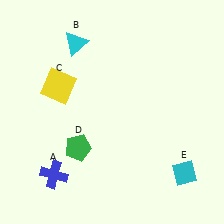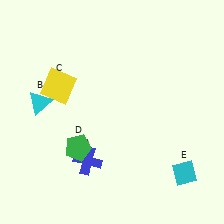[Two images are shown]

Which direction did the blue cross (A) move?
The blue cross (A) moved right.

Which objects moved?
The objects that moved are: the blue cross (A), the cyan triangle (B).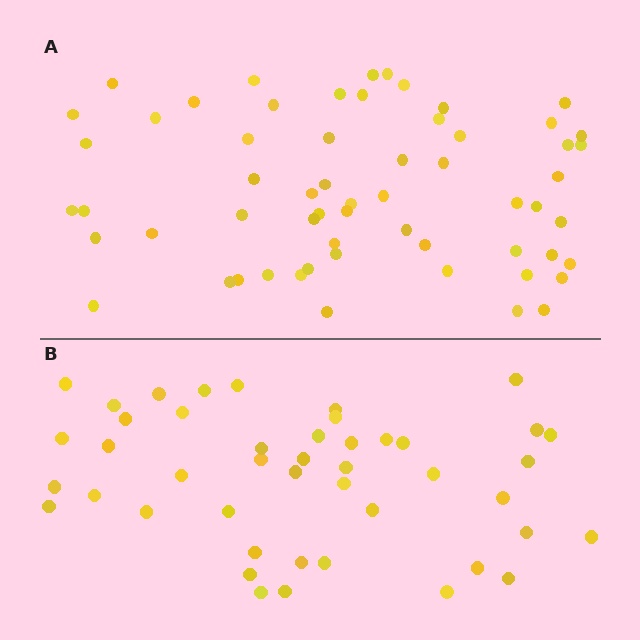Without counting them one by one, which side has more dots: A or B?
Region A (the top region) has more dots.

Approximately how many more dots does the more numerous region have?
Region A has approximately 15 more dots than region B.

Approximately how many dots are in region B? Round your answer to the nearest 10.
About 40 dots. (The exact count is 45, which rounds to 40.)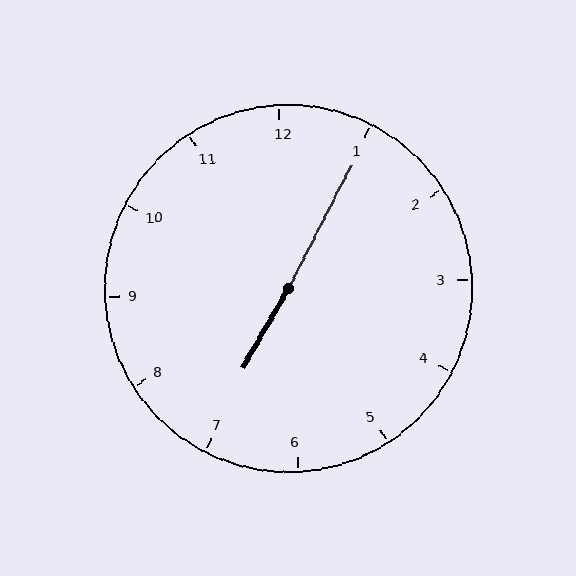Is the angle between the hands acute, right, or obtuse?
It is obtuse.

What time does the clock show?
7:05.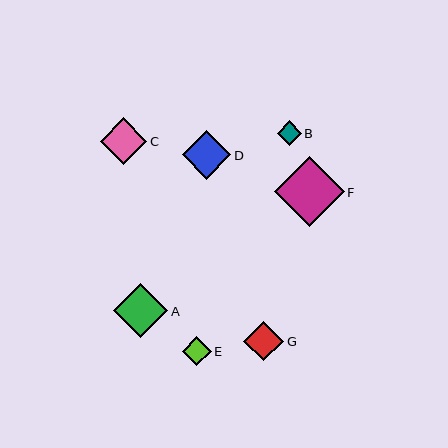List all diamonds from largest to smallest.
From largest to smallest: F, A, D, C, G, E, B.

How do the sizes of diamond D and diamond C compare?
Diamond D and diamond C are approximately the same size.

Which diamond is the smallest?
Diamond B is the smallest with a size of approximately 24 pixels.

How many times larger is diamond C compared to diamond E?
Diamond C is approximately 1.6 times the size of diamond E.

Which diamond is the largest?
Diamond F is the largest with a size of approximately 70 pixels.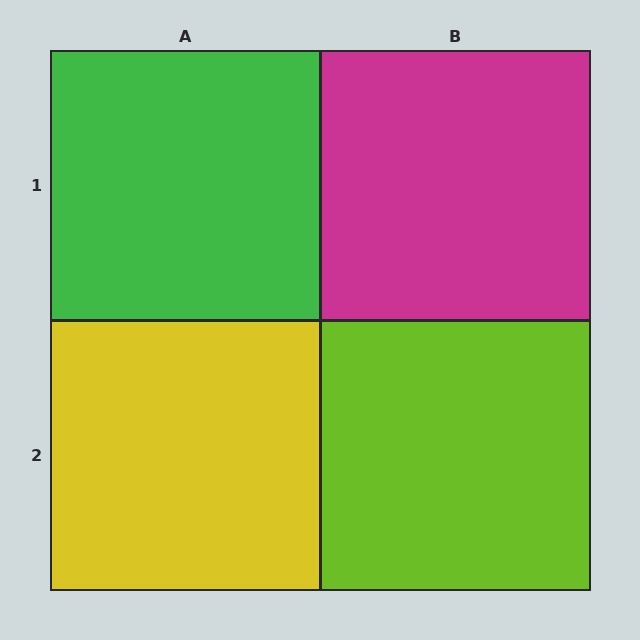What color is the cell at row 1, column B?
Magenta.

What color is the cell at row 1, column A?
Green.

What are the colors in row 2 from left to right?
Yellow, lime.